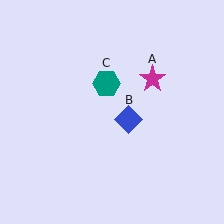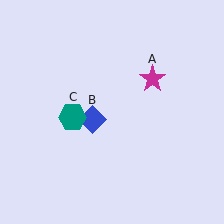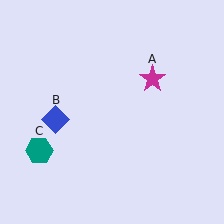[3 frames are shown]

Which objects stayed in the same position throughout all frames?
Magenta star (object A) remained stationary.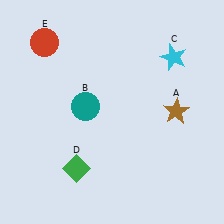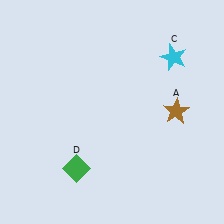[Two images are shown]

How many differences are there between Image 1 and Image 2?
There are 2 differences between the two images.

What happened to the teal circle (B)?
The teal circle (B) was removed in Image 2. It was in the top-left area of Image 1.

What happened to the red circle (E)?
The red circle (E) was removed in Image 2. It was in the top-left area of Image 1.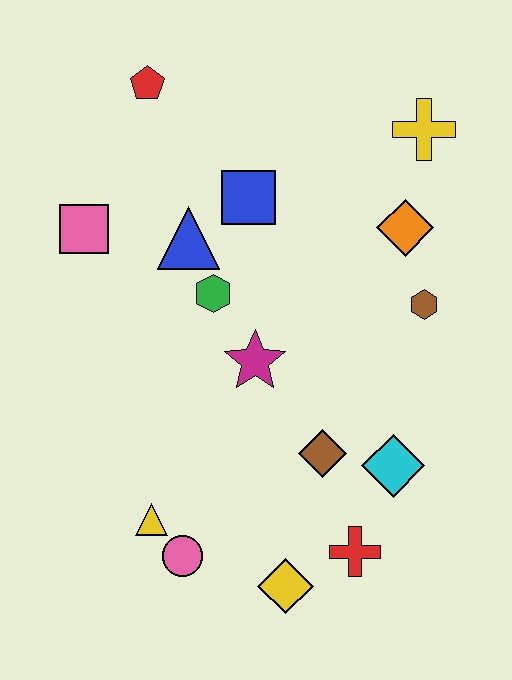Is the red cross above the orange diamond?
No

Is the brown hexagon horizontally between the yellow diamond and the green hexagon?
No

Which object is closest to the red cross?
The yellow diamond is closest to the red cross.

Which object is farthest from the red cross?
The red pentagon is farthest from the red cross.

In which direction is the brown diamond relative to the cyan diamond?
The brown diamond is to the left of the cyan diamond.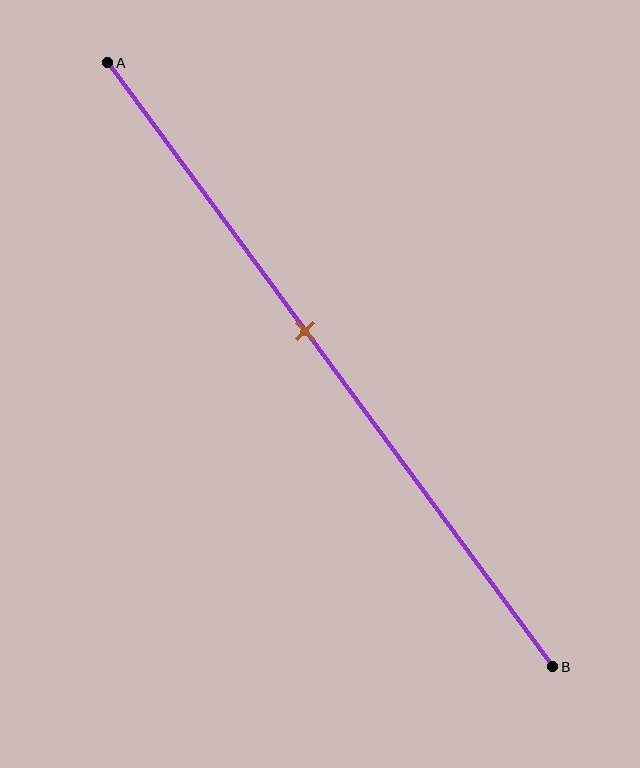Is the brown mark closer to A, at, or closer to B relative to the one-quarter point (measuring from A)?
The brown mark is closer to point B than the one-quarter point of segment AB.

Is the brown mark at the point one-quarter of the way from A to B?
No, the mark is at about 45% from A, not at the 25% one-quarter point.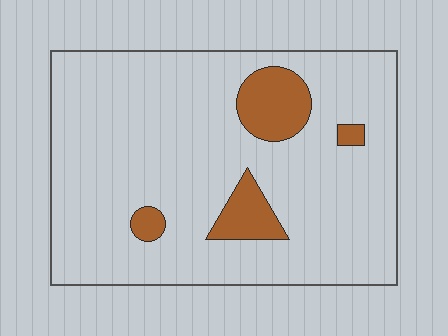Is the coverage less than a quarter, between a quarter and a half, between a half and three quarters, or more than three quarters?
Less than a quarter.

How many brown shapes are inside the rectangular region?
4.